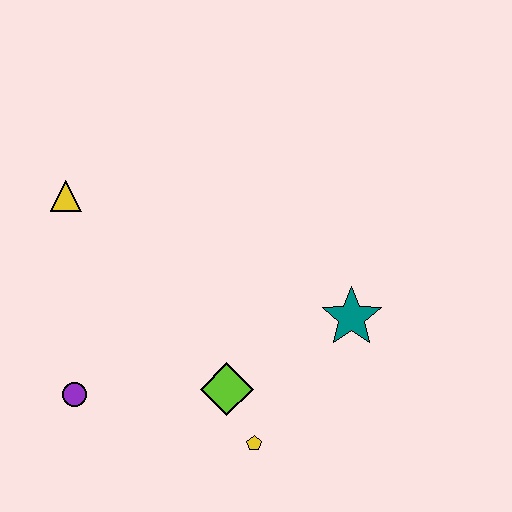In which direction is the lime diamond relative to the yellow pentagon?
The lime diamond is above the yellow pentagon.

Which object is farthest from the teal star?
The yellow triangle is farthest from the teal star.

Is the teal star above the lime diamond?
Yes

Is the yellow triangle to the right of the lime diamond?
No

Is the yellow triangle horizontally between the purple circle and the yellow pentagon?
No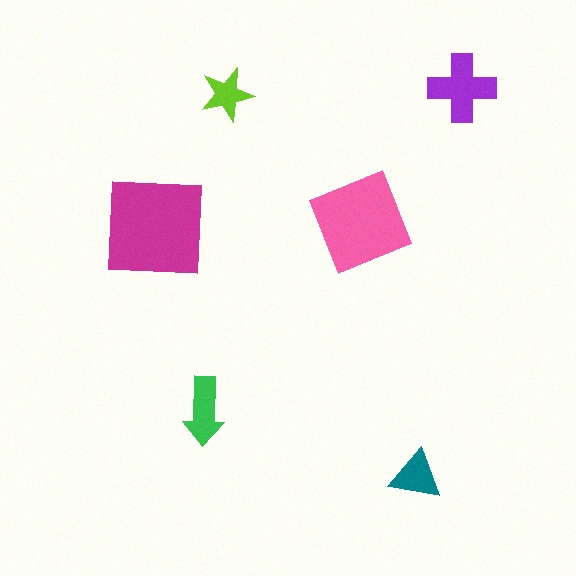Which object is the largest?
The magenta square.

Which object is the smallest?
The lime star.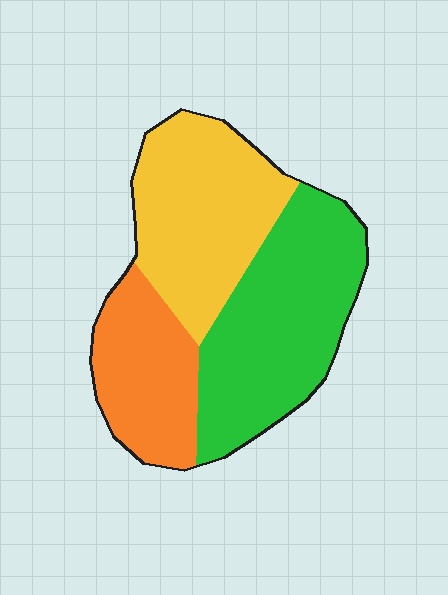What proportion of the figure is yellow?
Yellow covers around 35% of the figure.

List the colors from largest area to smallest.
From largest to smallest: green, yellow, orange.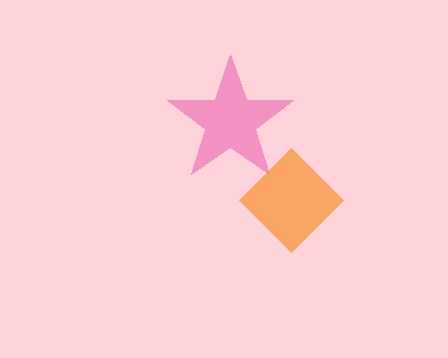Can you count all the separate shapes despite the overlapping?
Yes, there are 2 separate shapes.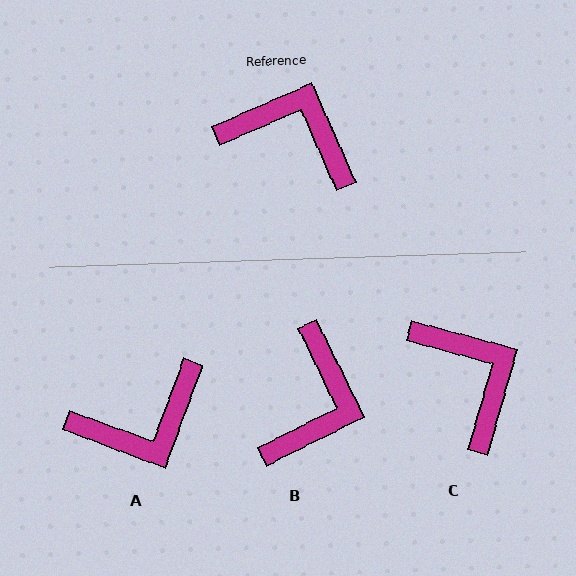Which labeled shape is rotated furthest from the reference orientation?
A, about 134 degrees away.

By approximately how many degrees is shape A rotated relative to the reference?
Approximately 134 degrees clockwise.